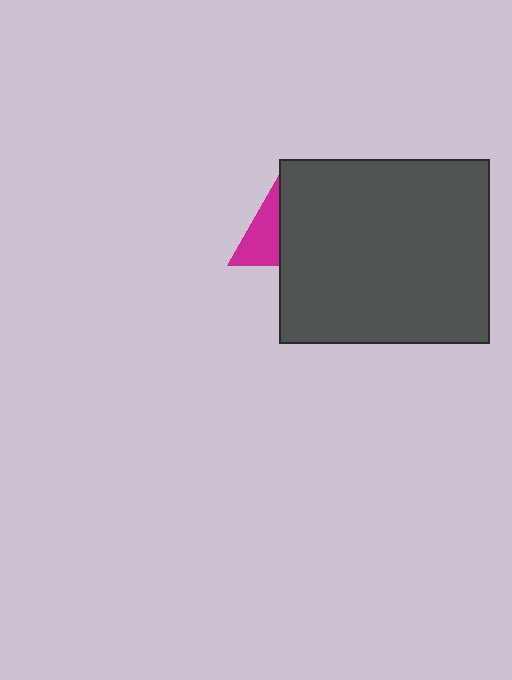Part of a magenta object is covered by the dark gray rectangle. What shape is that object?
It is a triangle.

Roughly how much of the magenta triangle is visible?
About half of it is visible (roughly 50%).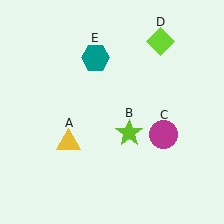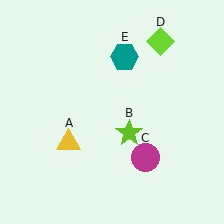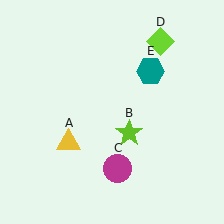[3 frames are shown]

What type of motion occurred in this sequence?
The magenta circle (object C), teal hexagon (object E) rotated clockwise around the center of the scene.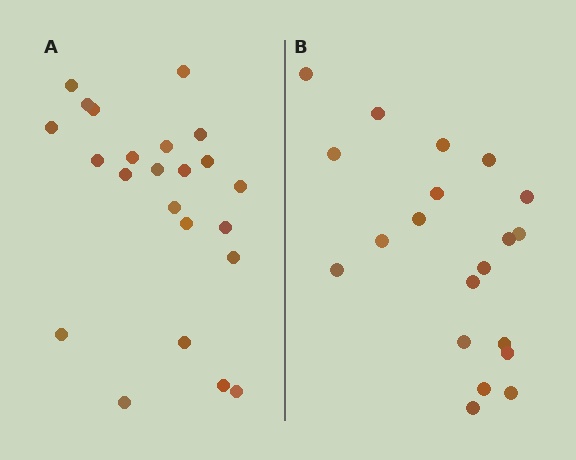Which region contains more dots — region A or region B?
Region A (the left region) has more dots.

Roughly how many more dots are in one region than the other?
Region A has just a few more — roughly 2 or 3 more dots than region B.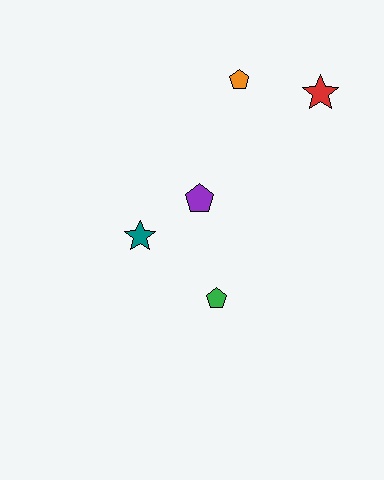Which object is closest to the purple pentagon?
The teal star is closest to the purple pentagon.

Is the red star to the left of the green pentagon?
No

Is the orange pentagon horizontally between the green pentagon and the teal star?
No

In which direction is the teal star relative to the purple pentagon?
The teal star is to the left of the purple pentagon.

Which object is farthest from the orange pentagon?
The green pentagon is farthest from the orange pentagon.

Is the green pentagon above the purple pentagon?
No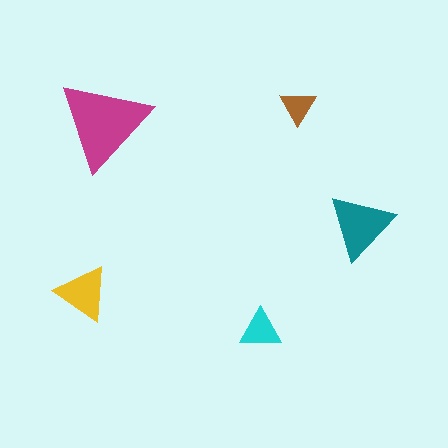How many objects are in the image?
There are 5 objects in the image.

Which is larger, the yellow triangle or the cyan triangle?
The yellow one.